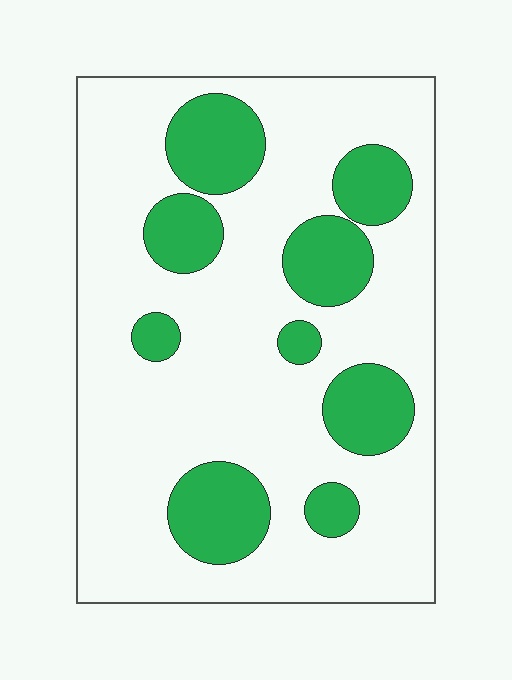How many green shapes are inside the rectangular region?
9.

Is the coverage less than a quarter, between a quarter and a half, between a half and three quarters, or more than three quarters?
Less than a quarter.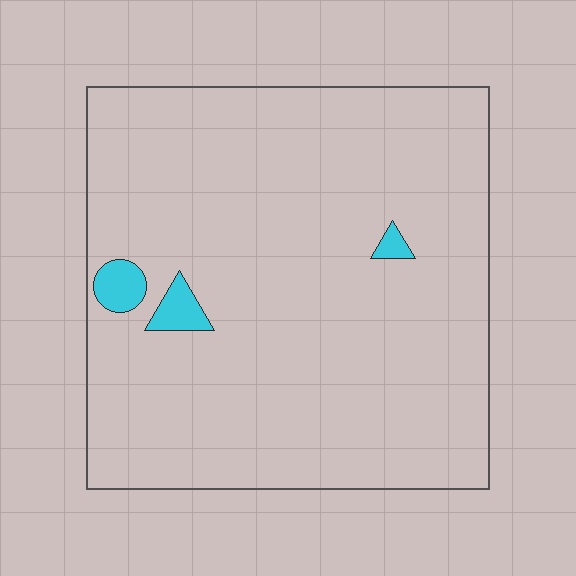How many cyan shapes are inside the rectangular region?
3.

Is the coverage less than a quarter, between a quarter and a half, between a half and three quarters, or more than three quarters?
Less than a quarter.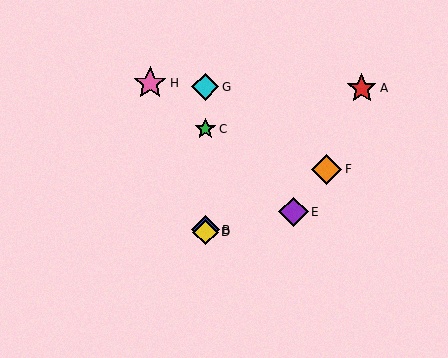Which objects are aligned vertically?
Objects B, C, D, G are aligned vertically.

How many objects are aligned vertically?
4 objects (B, C, D, G) are aligned vertically.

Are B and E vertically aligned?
No, B is at x≈205 and E is at x≈293.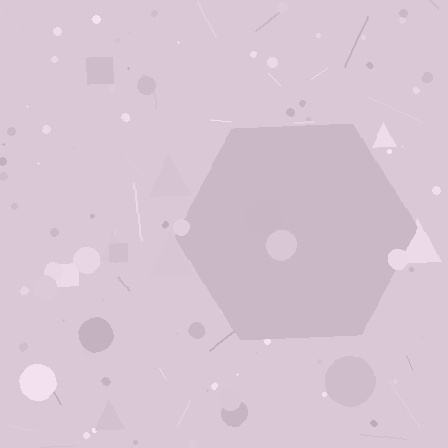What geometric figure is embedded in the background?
A hexagon is embedded in the background.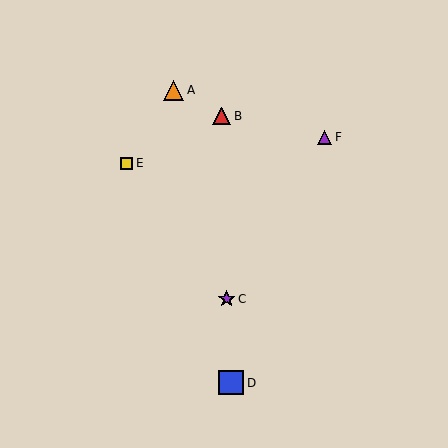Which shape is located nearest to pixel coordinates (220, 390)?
The blue square (labeled D) at (231, 383) is nearest to that location.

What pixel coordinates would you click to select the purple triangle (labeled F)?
Click at (325, 137) to select the purple triangle F.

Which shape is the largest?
The blue square (labeled D) is the largest.